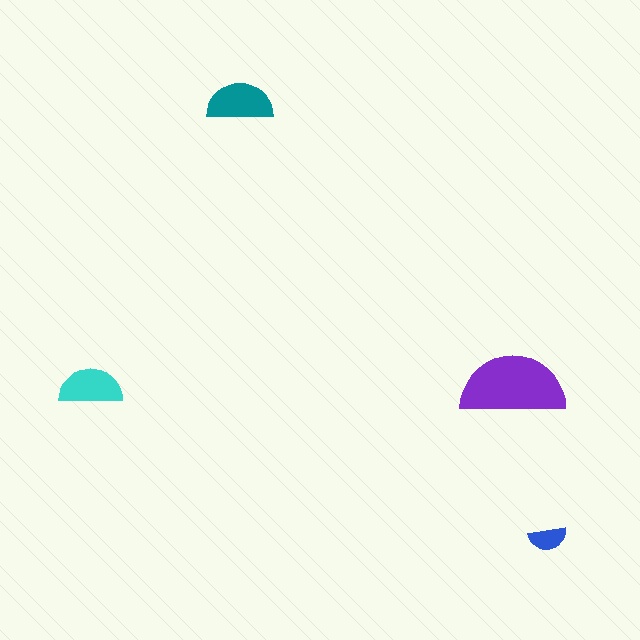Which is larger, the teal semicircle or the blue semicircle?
The teal one.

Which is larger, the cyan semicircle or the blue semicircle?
The cyan one.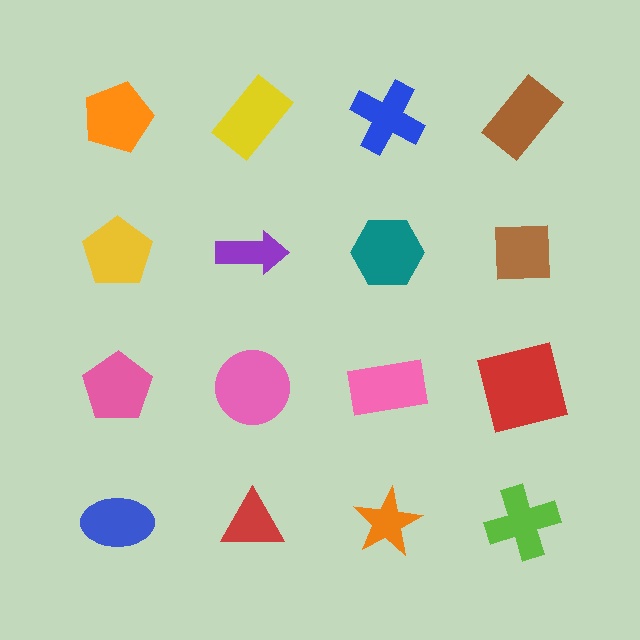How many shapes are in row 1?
4 shapes.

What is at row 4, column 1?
A blue ellipse.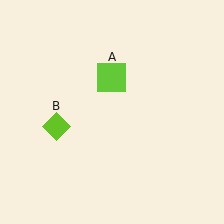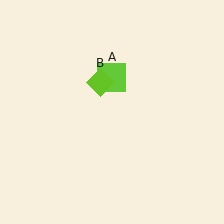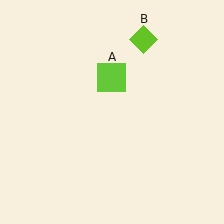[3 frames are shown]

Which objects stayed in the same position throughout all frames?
Lime square (object A) remained stationary.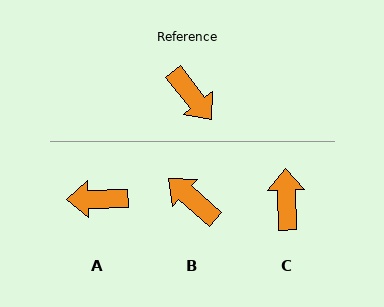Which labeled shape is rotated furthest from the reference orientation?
B, about 170 degrees away.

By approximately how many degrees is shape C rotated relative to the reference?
Approximately 143 degrees counter-clockwise.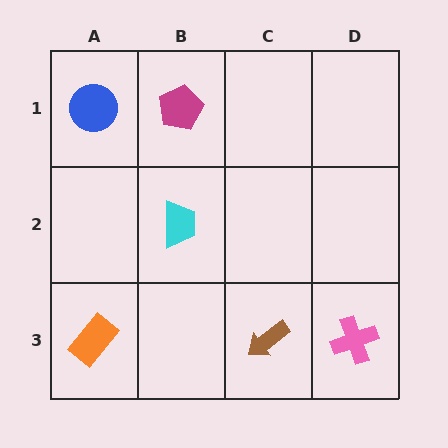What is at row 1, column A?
A blue circle.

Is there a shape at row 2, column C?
No, that cell is empty.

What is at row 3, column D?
A pink cross.